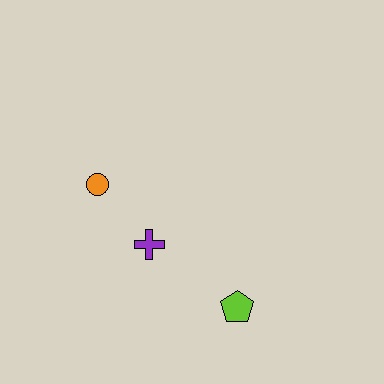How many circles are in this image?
There is 1 circle.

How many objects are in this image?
There are 3 objects.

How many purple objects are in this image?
There is 1 purple object.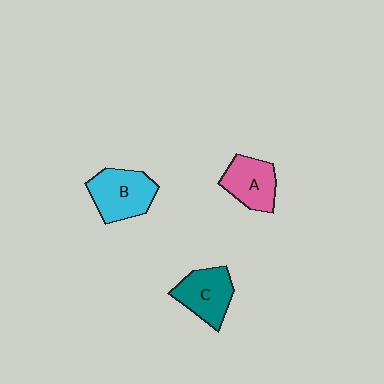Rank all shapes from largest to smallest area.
From largest to smallest: B (cyan), C (teal), A (pink).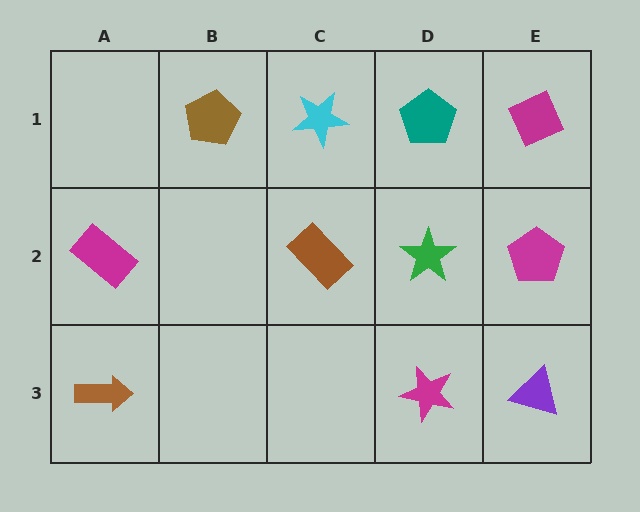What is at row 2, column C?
A brown rectangle.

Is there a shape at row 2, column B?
No, that cell is empty.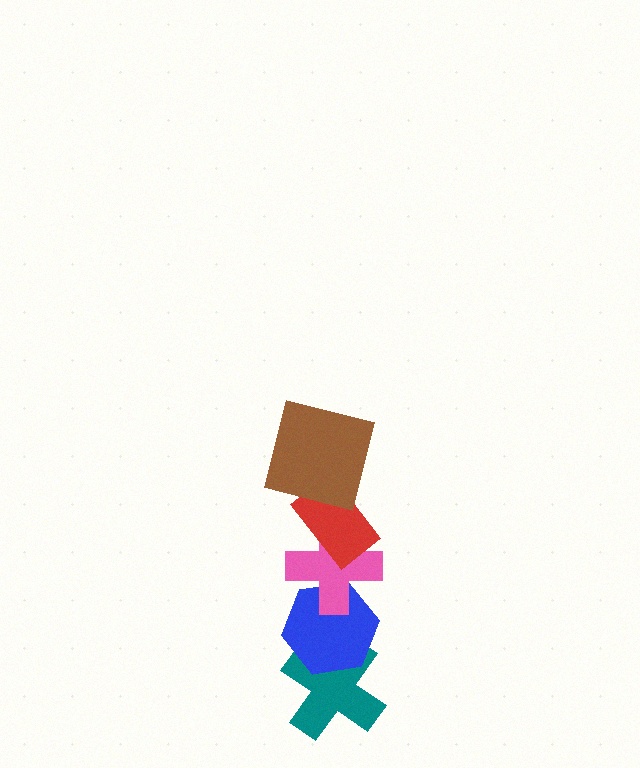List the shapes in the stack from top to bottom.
From top to bottom: the brown square, the red rectangle, the pink cross, the blue hexagon, the teal cross.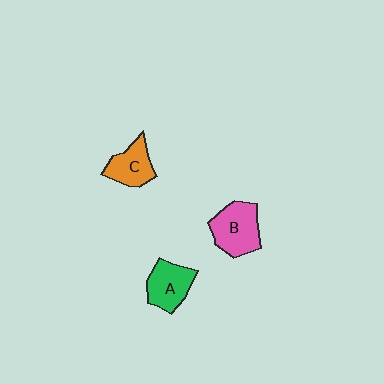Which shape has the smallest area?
Shape C (orange).